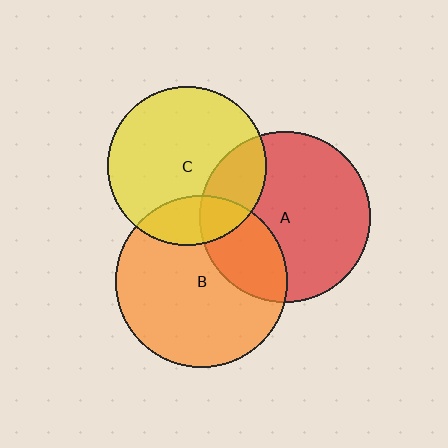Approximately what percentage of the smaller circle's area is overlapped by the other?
Approximately 20%.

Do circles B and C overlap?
Yes.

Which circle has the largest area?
Circle B (orange).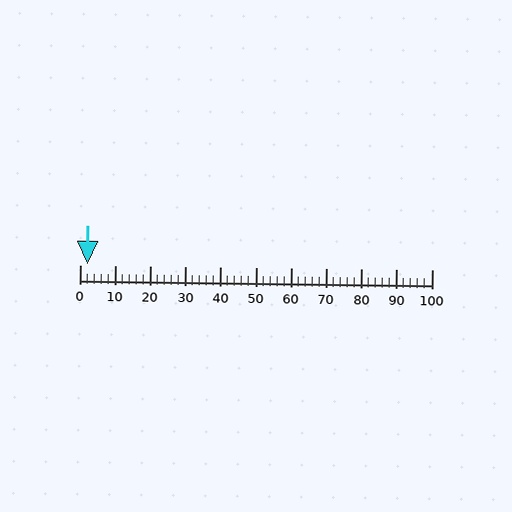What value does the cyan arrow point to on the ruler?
The cyan arrow points to approximately 2.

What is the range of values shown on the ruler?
The ruler shows values from 0 to 100.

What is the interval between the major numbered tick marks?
The major tick marks are spaced 10 units apart.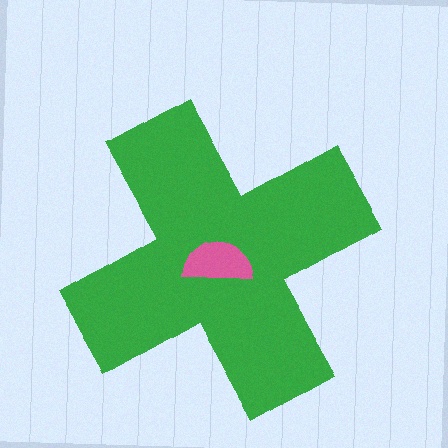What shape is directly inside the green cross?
The pink semicircle.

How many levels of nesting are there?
2.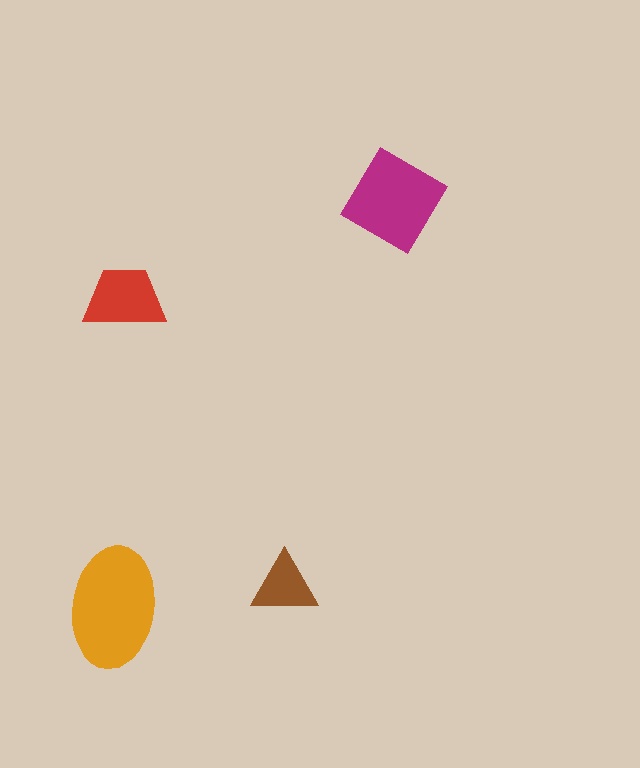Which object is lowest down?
The orange ellipse is bottommost.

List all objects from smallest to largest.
The brown triangle, the red trapezoid, the magenta diamond, the orange ellipse.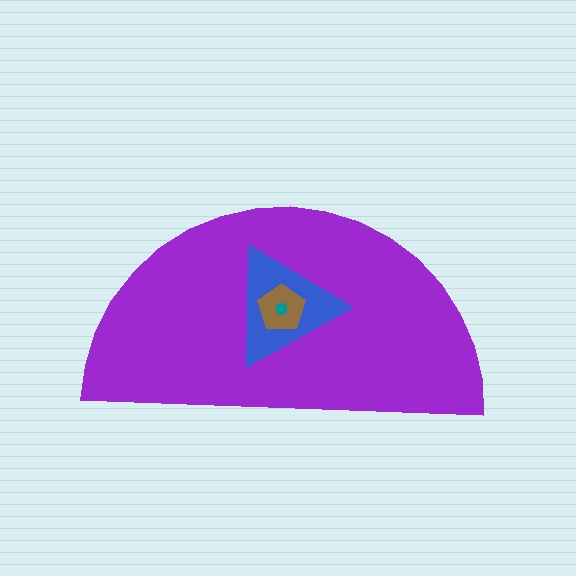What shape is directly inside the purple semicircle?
The blue triangle.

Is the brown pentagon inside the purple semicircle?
Yes.